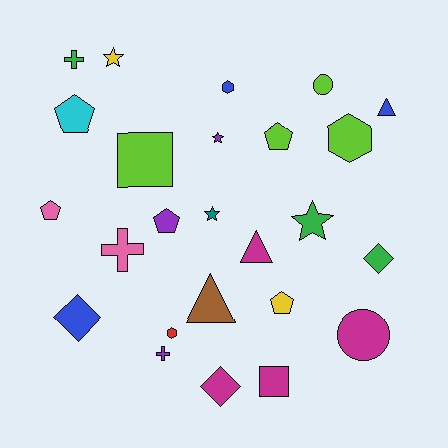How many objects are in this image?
There are 25 objects.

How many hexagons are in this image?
There are 3 hexagons.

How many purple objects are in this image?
There are 3 purple objects.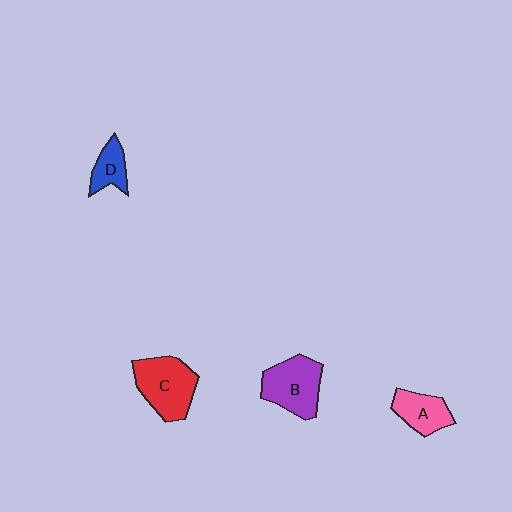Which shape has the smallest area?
Shape D (blue).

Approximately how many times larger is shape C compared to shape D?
Approximately 2.1 times.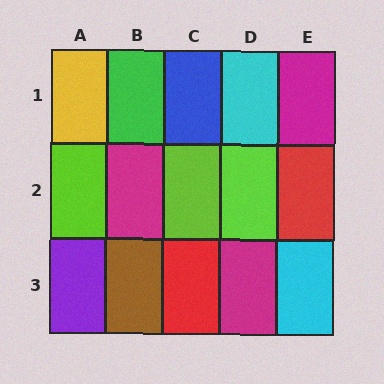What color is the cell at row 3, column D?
Magenta.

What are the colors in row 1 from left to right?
Yellow, green, blue, cyan, magenta.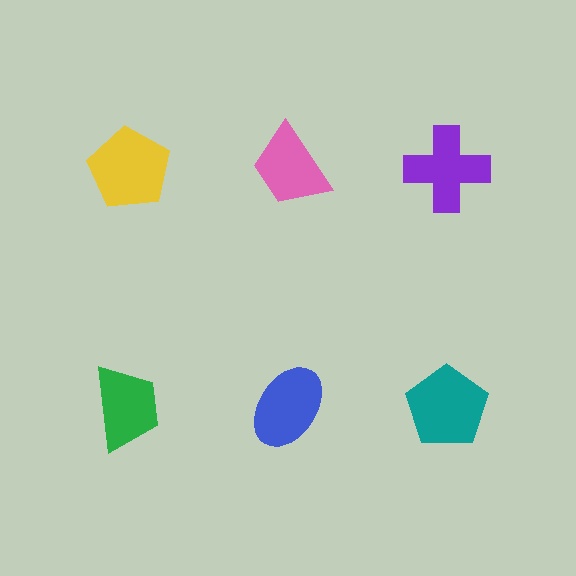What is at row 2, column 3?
A teal pentagon.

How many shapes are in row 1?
3 shapes.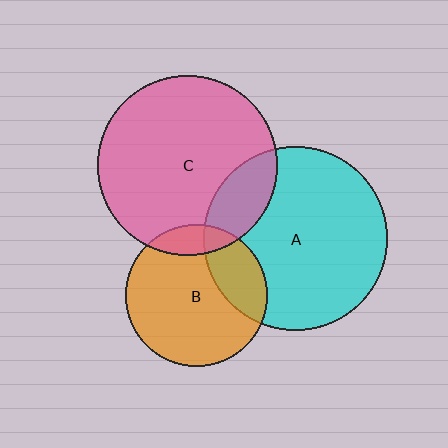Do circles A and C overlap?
Yes.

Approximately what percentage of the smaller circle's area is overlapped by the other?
Approximately 15%.